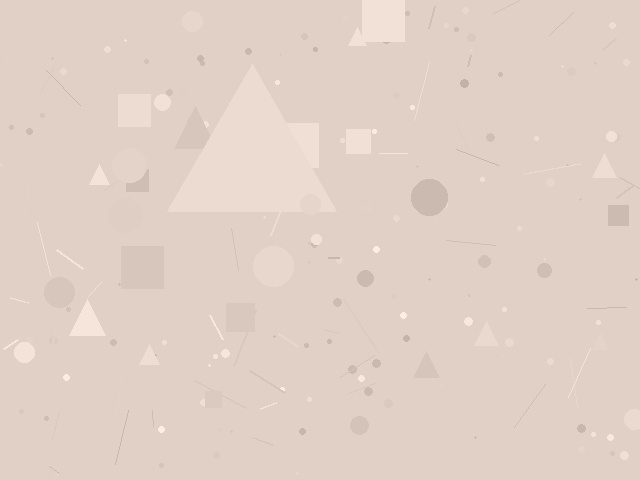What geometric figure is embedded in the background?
A triangle is embedded in the background.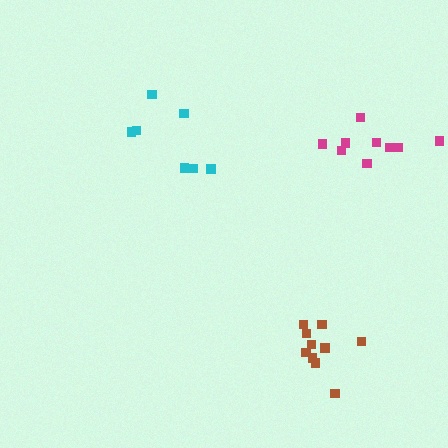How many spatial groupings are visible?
There are 3 spatial groupings.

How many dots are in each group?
Group 1: 9 dots, Group 2: 10 dots, Group 3: 7 dots (26 total).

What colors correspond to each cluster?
The clusters are colored: magenta, brown, cyan.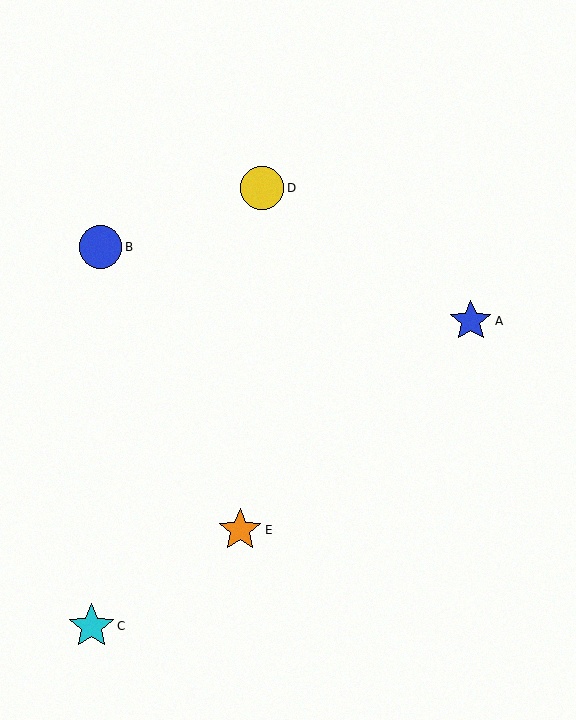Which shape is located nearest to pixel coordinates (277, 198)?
The yellow circle (labeled D) at (262, 188) is nearest to that location.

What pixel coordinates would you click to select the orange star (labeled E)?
Click at (240, 530) to select the orange star E.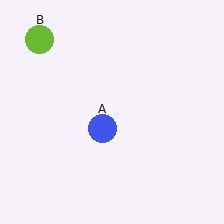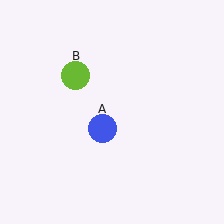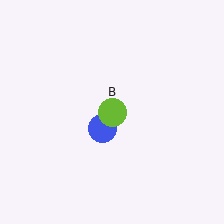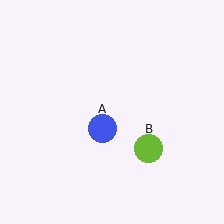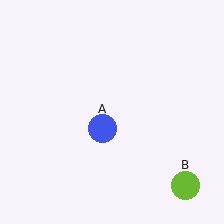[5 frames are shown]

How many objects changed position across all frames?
1 object changed position: lime circle (object B).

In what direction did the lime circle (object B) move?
The lime circle (object B) moved down and to the right.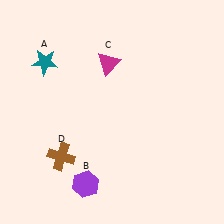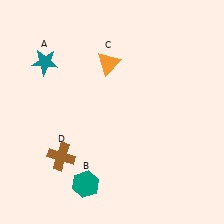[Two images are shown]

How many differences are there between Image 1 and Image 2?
There are 2 differences between the two images.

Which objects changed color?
B changed from purple to teal. C changed from magenta to orange.